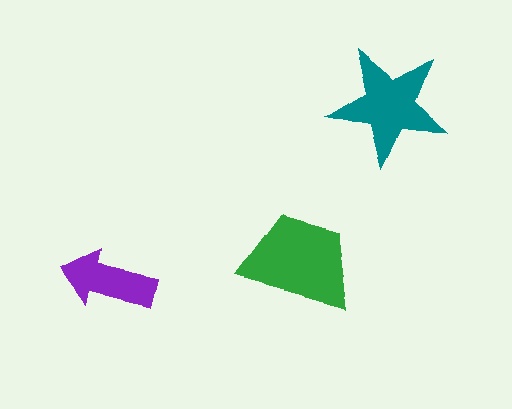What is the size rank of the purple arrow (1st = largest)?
3rd.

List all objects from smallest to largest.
The purple arrow, the teal star, the green trapezoid.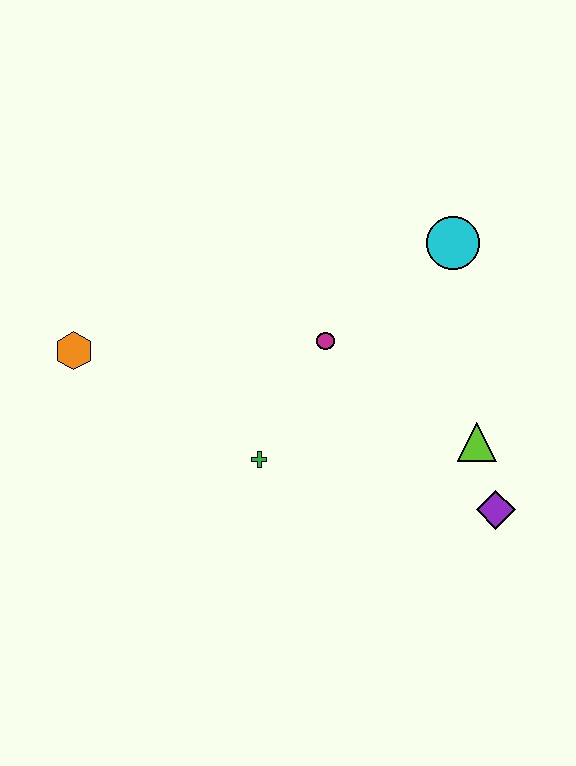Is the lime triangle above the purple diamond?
Yes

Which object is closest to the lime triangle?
The purple diamond is closest to the lime triangle.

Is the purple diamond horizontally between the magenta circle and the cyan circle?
No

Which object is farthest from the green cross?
The cyan circle is farthest from the green cross.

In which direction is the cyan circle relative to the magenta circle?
The cyan circle is to the right of the magenta circle.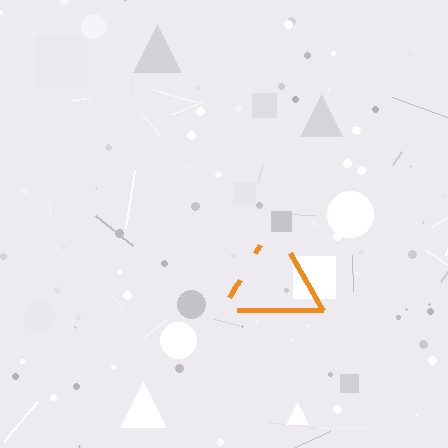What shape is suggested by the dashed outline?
The dashed outline suggests a triangle.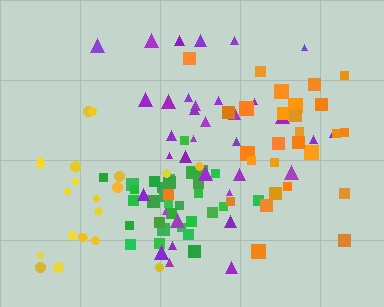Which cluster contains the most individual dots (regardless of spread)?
Purple (35).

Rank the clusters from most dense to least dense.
green, yellow, orange, purple.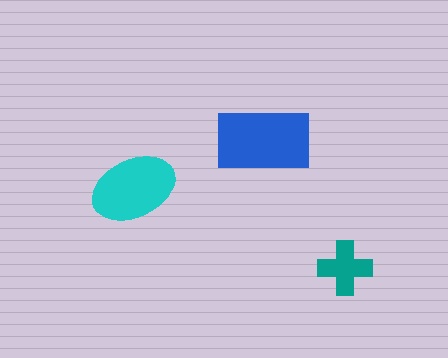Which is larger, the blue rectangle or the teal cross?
The blue rectangle.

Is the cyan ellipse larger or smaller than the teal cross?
Larger.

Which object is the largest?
The blue rectangle.